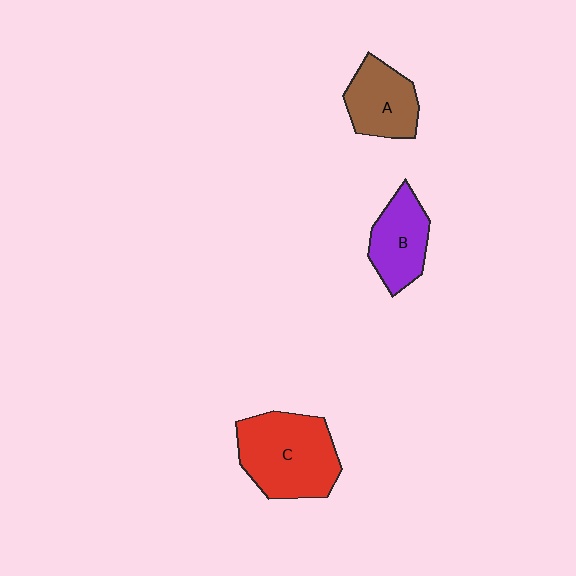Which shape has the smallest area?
Shape B (purple).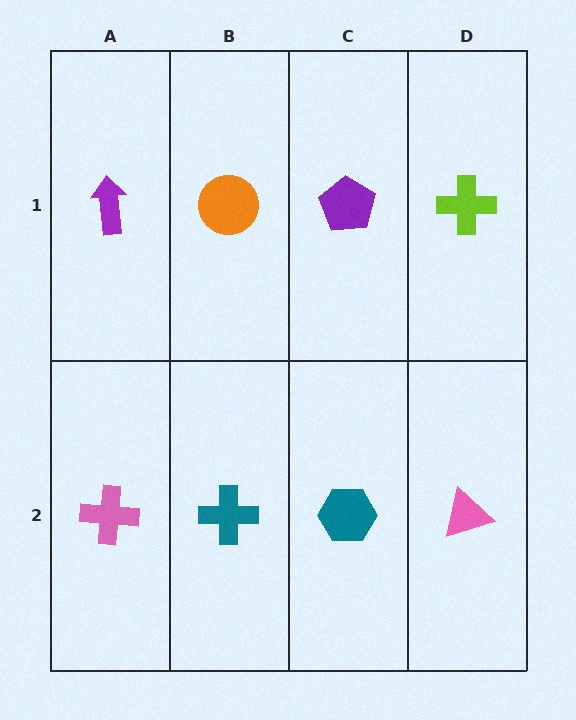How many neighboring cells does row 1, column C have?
3.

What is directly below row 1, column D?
A pink triangle.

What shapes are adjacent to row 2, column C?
A purple pentagon (row 1, column C), a teal cross (row 2, column B), a pink triangle (row 2, column D).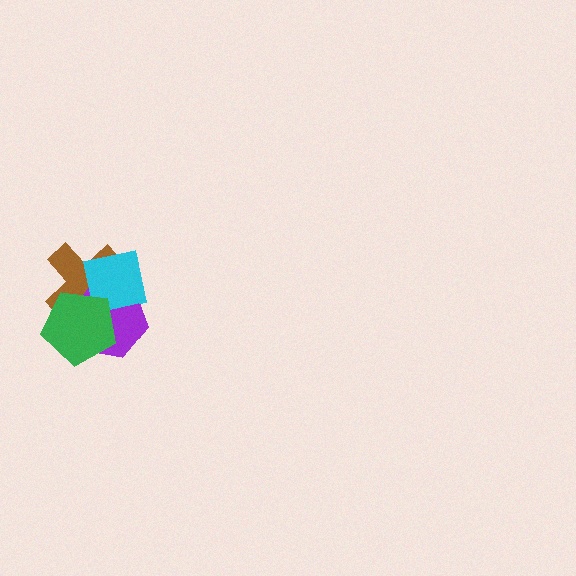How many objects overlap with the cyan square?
3 objects overlap with the cyan square.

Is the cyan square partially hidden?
Yes, it is partially covered by another shape.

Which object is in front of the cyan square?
The green pentagon is in front of the cyan square.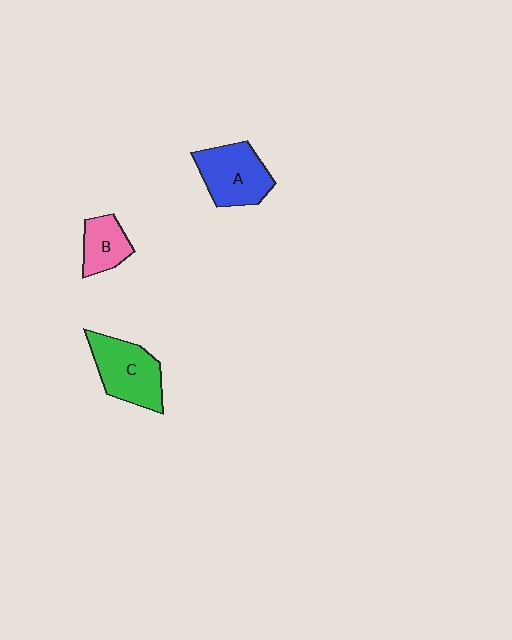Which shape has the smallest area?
Shape B (pink).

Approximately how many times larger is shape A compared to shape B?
Approximately 1.6 times.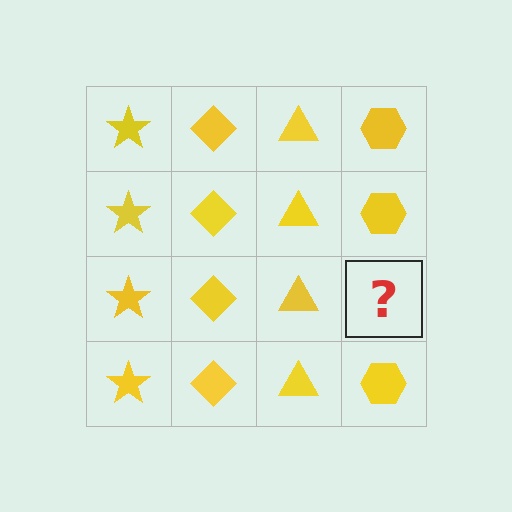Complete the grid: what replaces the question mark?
The question mark should be replaced with a yellow hexagon.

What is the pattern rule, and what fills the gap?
The rule is that each column has a consistent shape. The gap should be filled with a yellow hexagon.